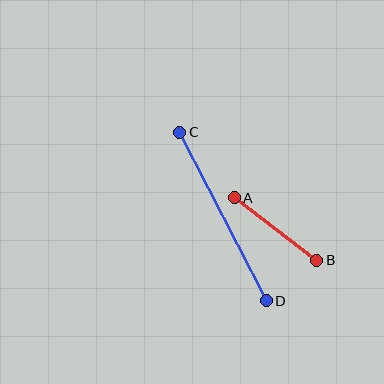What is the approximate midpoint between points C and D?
The midpoint is at approximately (223, 217) pixels.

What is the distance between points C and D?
The distance is approximately 189 pixels.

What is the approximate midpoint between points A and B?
The midpoint is at approximately (275, 229) pixels.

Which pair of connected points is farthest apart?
Points C and D are farthest apart.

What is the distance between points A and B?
The distance is approximately 104 pixels.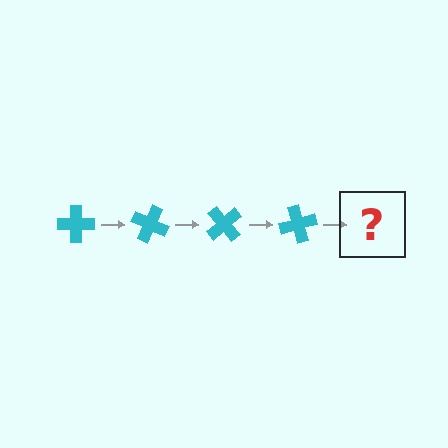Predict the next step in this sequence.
The next step is a cyan cross rotated 100 degrees.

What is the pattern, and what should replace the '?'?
The pattern is that the cross rotates 25 degrees each step. The '?' should be a cyan cross rotated 100 degrees.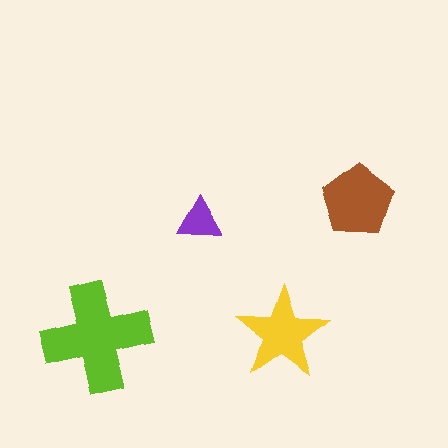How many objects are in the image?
There are 4 objects in the image.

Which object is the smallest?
The purple triangle.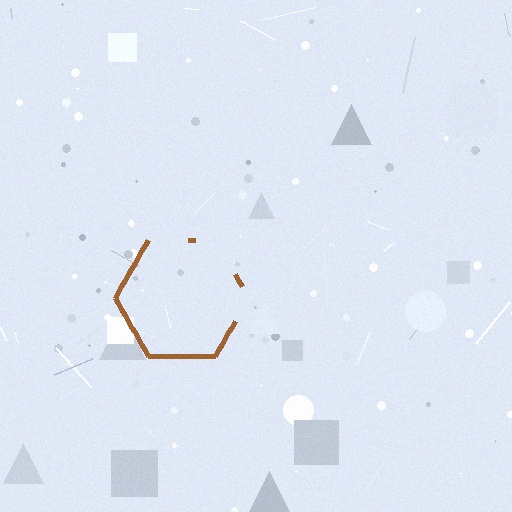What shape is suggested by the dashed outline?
The dashed outline suggests a hexagon.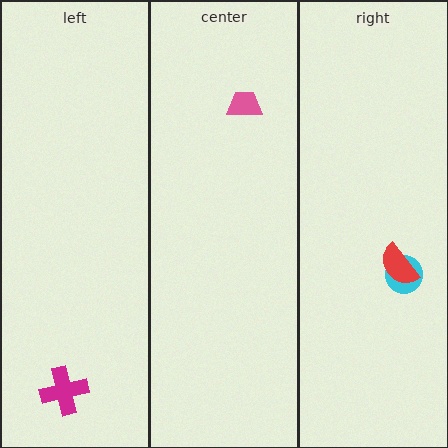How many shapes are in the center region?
1.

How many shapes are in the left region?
1.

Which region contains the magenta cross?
The left region.